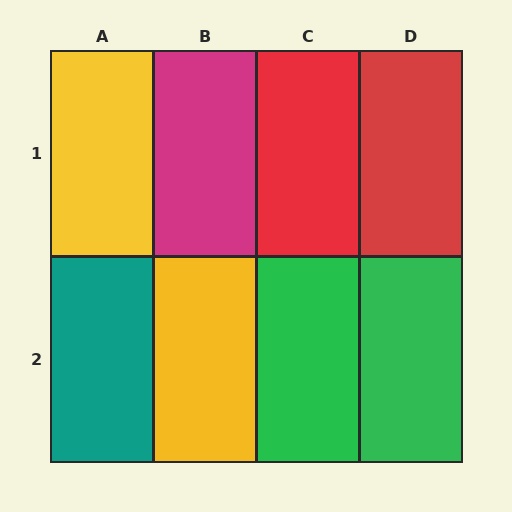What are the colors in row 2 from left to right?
Teal, yellow, green, green.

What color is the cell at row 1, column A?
Yellow.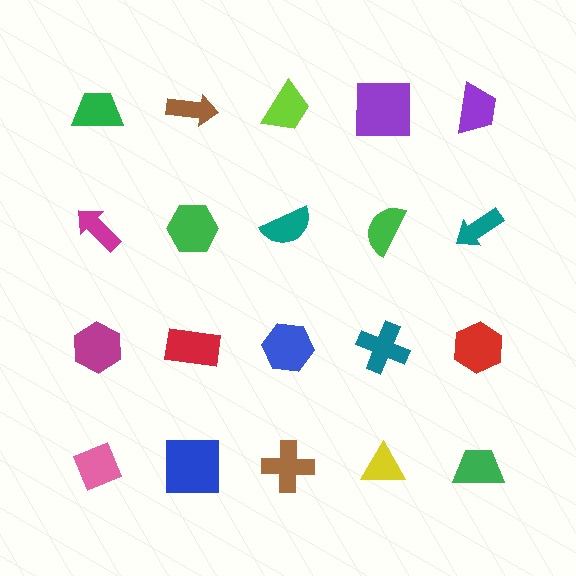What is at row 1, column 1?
A green trapezoid.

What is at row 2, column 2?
A green hexagon.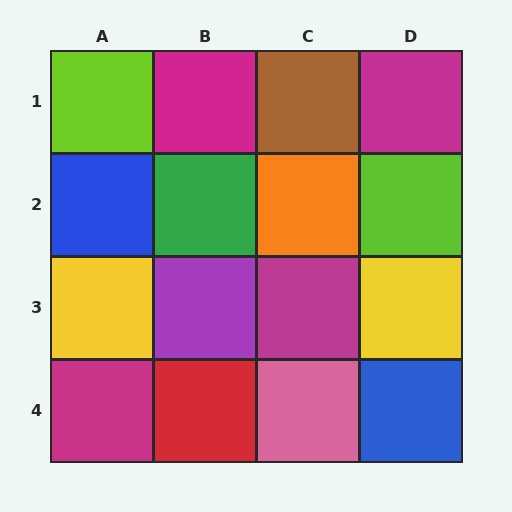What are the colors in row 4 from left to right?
Magenta, red, pink, blue.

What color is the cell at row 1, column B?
Magenta.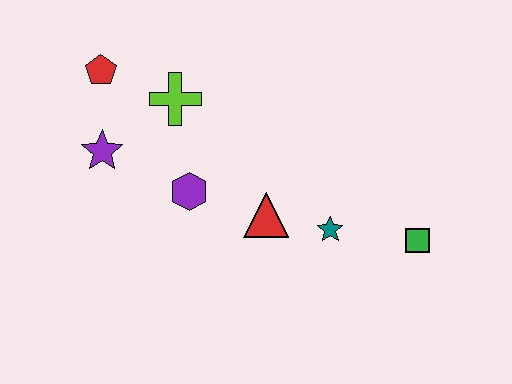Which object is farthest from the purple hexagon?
The green square is farthest from the purple hexagon.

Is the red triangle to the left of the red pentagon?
No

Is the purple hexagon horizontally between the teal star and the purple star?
Yes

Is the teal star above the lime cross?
No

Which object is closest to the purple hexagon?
The red triangle is closest to the purple hexagon.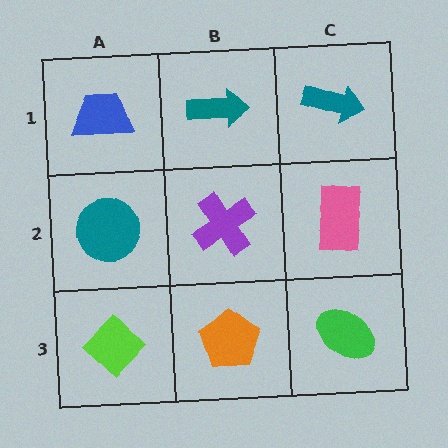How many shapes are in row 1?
3 shapes.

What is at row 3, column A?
A lime diamond.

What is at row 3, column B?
An orange pentagon.